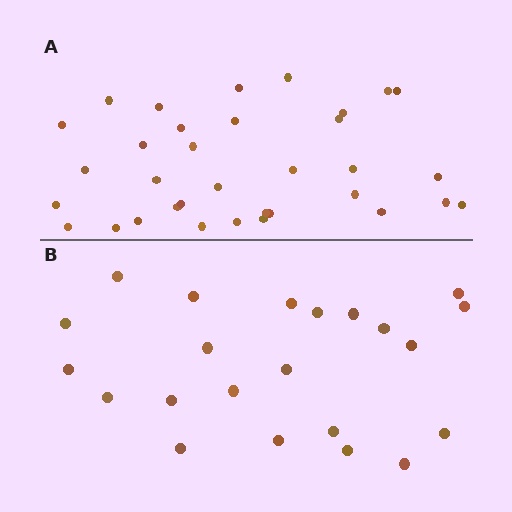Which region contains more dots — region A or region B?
Region A (the top region) has more dots.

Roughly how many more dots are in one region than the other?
Region A has roughly 12 or so more dots than region B.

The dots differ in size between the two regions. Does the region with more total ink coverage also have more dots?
No. Region B has more total ink coverage because its dots are larger, but region A actually contains more individual dots. Total area can be misleading — the number of items is what matters here.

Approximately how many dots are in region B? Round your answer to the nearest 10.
About 20 dots. (The exact count is 22, which rounds to 20.)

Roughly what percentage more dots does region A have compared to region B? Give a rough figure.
About 55% more.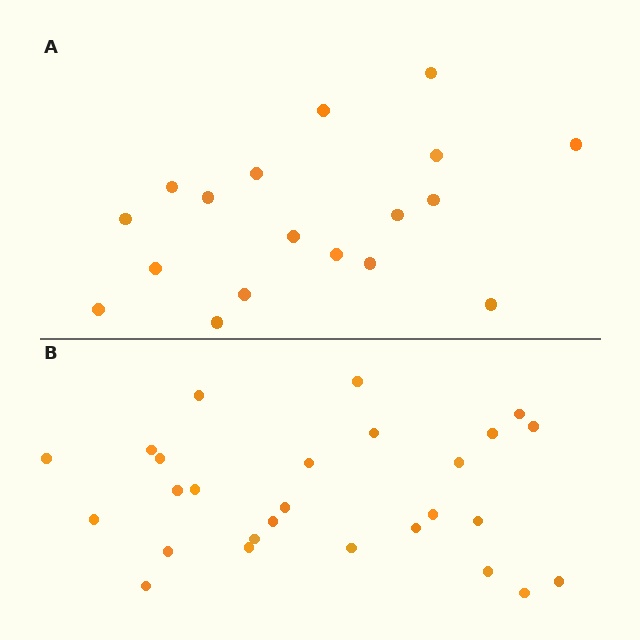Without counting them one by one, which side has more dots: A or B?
Region B (the bottom region) has more dots.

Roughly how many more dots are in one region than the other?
Region B has roughly 8 or so more dots than region A.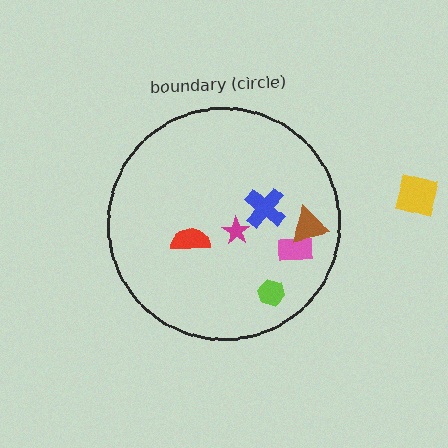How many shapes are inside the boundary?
6 inside, 1 outside.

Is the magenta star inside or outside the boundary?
Inside.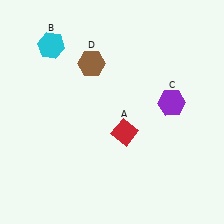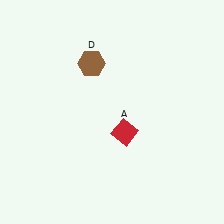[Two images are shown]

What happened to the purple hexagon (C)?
The purple hexagon (C) was removed in Image 2. It was in the top-right area of Image 1.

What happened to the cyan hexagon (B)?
The cyan hexagon (B) was removed in Image 2. It was in the top-left area of Image 1.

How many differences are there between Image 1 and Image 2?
There are 2 differences between the two images.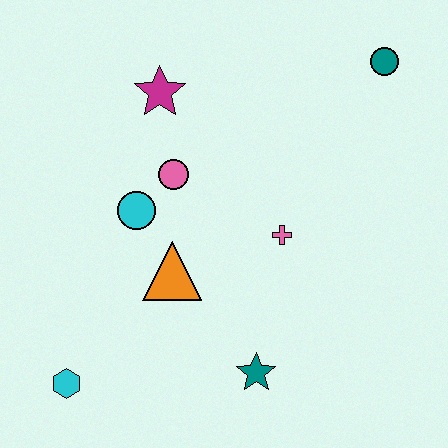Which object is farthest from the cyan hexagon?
The teal circle is farthest from the cyan hexagon.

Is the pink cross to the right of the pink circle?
Yes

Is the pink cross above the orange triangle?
Yes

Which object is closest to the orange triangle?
The cyan circle is closest to the orange triangle.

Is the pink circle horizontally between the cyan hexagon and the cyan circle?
No